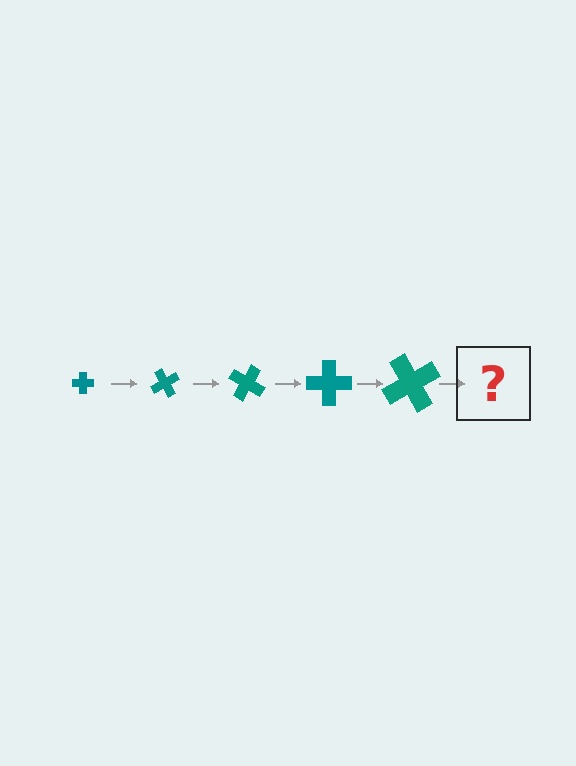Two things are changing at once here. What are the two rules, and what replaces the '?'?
The two rules are that the cross grows larger each step and it rotates 60 degrees each step. The '?' should be a cross, larger than the previous one and rotated 300 degrees from the start.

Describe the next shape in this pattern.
It should be a cross, larger than the previous one and rotated 300 degrees from the start.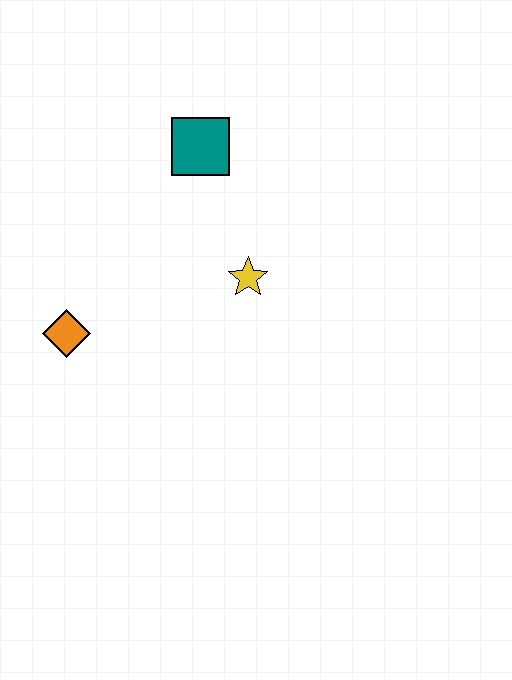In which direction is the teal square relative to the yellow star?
The teal square is above the yellow star.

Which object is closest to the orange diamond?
The yellow star is closest to the orange diamond.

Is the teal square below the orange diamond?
No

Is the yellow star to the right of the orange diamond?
Yes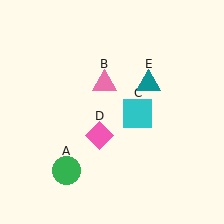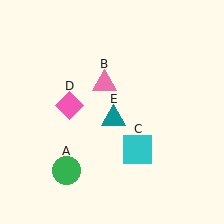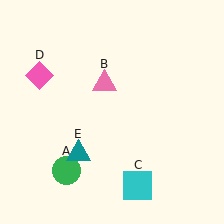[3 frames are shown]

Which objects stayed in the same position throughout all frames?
Green circle (object A) and pink triangle (object B) remained stationary.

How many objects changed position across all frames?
3 objects changed position: cyan square (object C), pink diamond (object D), teal triangle (object E).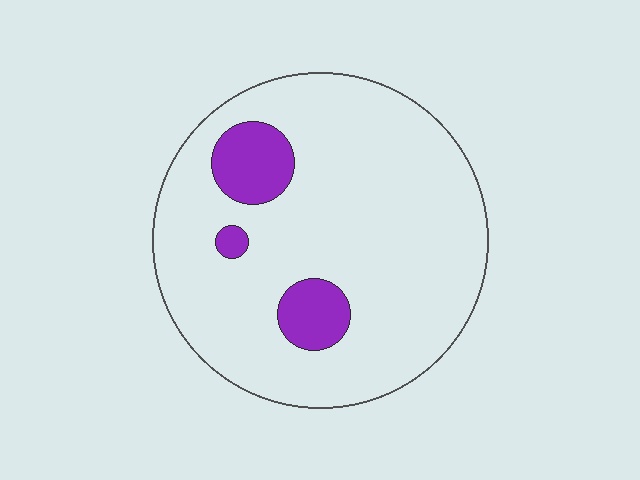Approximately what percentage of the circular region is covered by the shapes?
Approximately 10%.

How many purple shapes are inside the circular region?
3.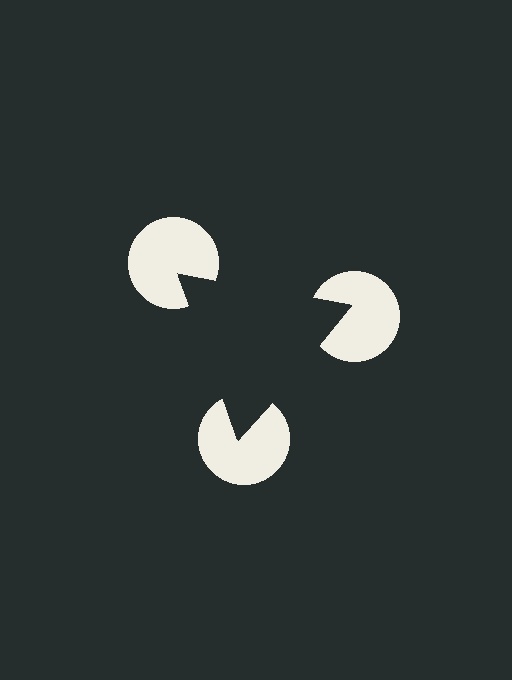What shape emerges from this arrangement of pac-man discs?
An illusory triangle — its edges are inferred from the aligned wedge cuts in the pac-man discs, not physically drawn.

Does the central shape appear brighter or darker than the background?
It typically appears slightly darker than the background, even though no actual brightness change is drawn.